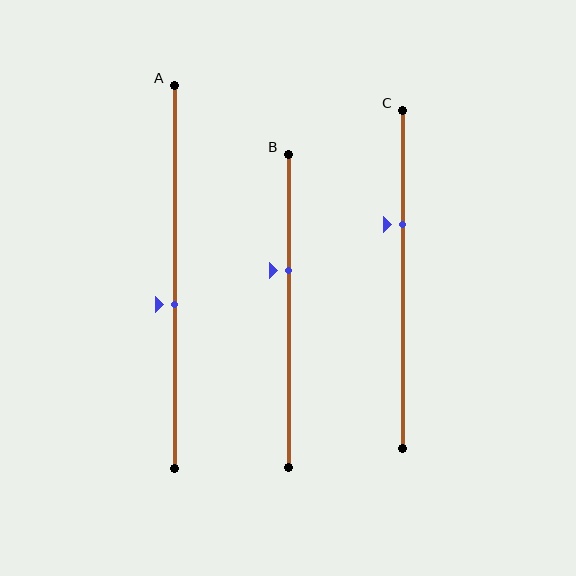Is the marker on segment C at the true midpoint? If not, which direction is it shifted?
No, the marker on segment C is shifted upward by about 16% of the segment length.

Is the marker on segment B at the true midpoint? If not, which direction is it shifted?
No, the marker on segment B is shifted upward by about 13% of the segment length.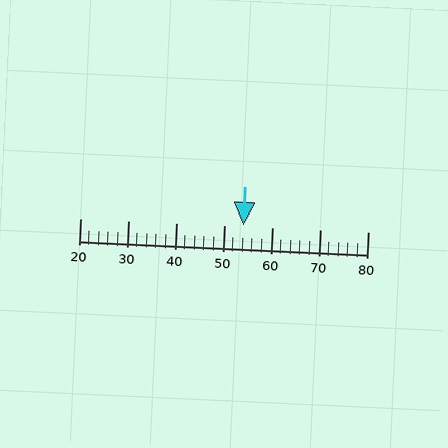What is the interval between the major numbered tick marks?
The major tick marks are spaced 10 units apart.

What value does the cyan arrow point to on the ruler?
The cyan arrow points to approximately 54.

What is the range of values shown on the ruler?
The ruler shows values from 20 to 80.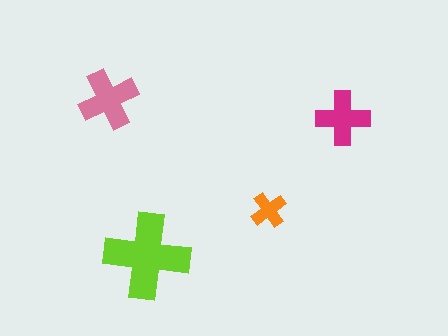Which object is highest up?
The pink cross is topmost.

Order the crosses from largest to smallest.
the lime one, the pink one, the magenta one, the orange one.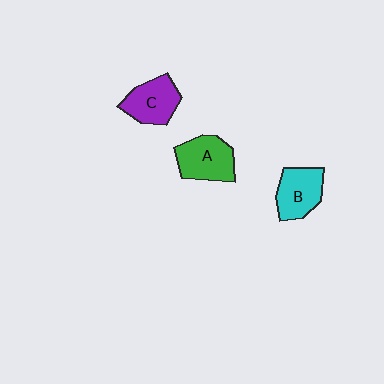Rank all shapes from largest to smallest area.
From largest to smallest: A (green), C (purple), B (cyan).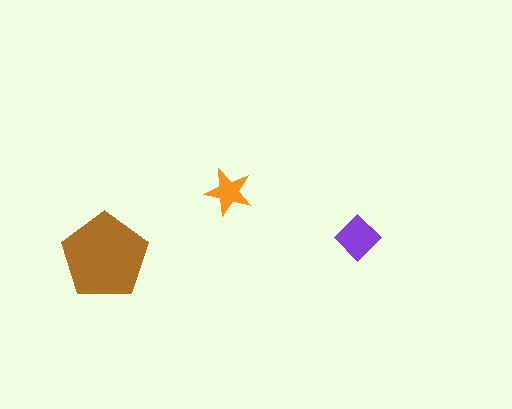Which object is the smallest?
The orange star.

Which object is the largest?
The brown pentagon.